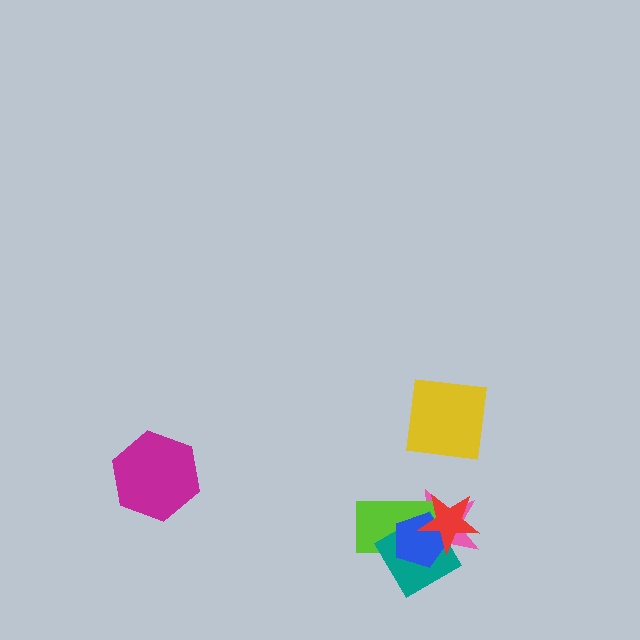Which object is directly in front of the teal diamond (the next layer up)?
The blue pentagon is directly in front of the teal diamond.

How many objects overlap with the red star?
4 objects overlap with the red star.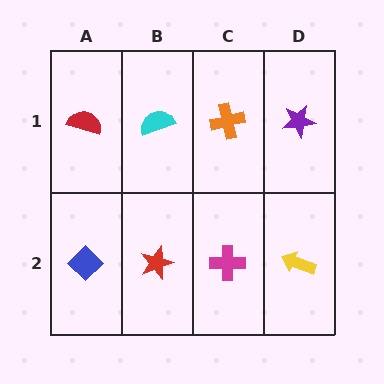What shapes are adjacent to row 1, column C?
A magenta cross (row 2, column C), a cyan semicircle (row 1, column B), a purple star (row 1, column D).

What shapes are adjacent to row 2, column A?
A red semicircle (row 1, column A), a red star (row 2, column B).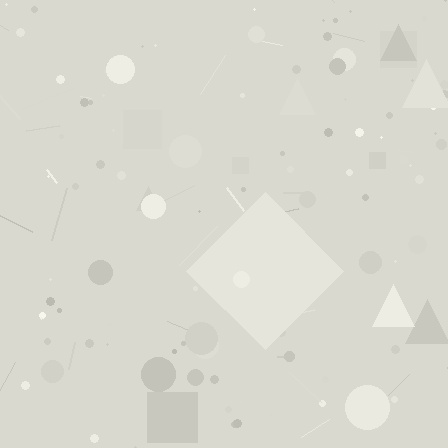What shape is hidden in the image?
A diamond is hidden in the image.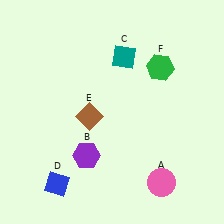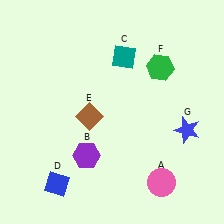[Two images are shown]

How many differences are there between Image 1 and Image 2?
There is 1 difference between the two images.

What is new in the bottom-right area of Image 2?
A blue star (G) was added in the bottom-right area of Image 2.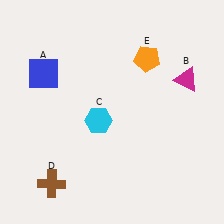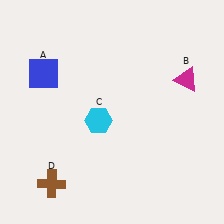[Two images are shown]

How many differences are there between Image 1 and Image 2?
There is 1 difference between the two images.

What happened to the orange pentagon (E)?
The orange pentagon (E) was removed in Image 2. It was in the top-right area of Image 1.